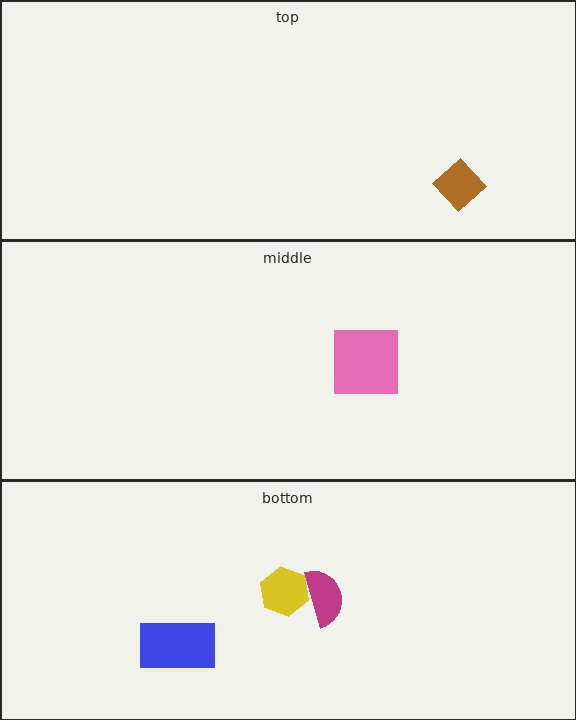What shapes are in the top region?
The brown diamond.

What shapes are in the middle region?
The pink square.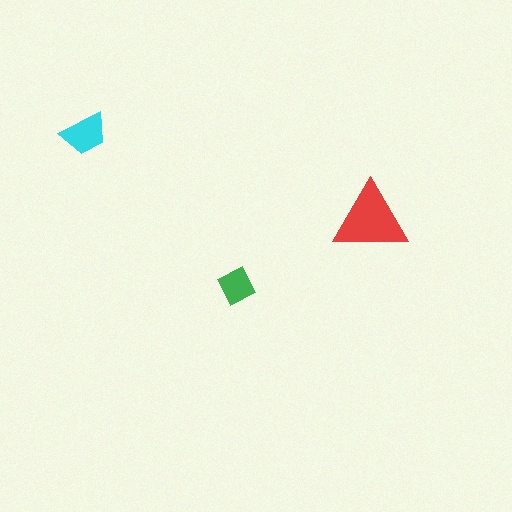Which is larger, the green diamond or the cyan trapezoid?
The cyan trapezoid.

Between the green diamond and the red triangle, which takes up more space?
The red triangle.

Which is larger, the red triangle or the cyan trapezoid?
The red triangle.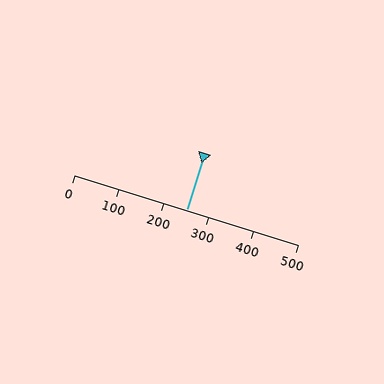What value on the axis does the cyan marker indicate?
The marker indicates approximately 250.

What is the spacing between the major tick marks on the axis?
The major ticks are spaced 100 apart.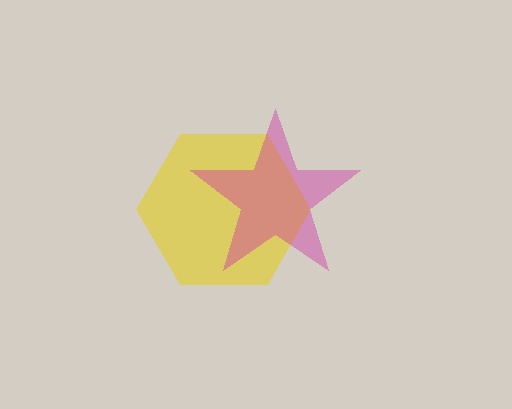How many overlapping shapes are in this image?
There are 2 overlapping shapes in the image.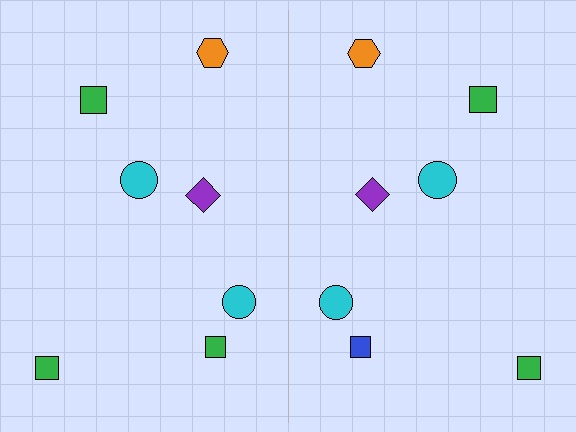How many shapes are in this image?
There are 14 shapes in this image.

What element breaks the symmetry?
The blue square on the right side breaks the symmetry — its mirror counterpart is green.